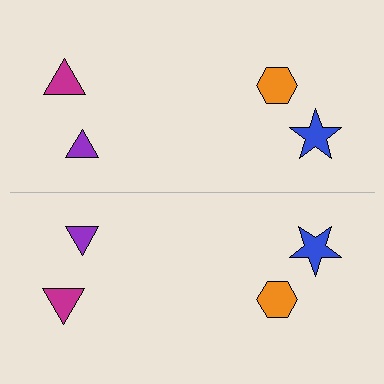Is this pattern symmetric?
Yes, this pattern has bilateral (reflection) symmetry.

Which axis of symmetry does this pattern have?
The pattern has a horizontal axis of symmetry running through the center of the image.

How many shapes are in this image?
There are 8 shapes in this image.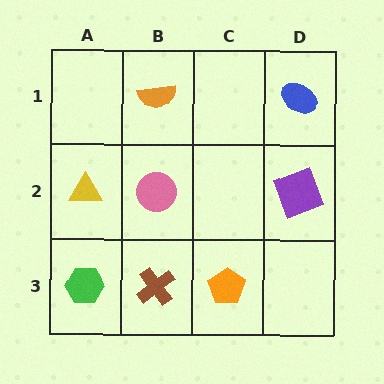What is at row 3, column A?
A green hexagon.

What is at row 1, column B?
An orange semicircle.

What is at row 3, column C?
An orange pentagon.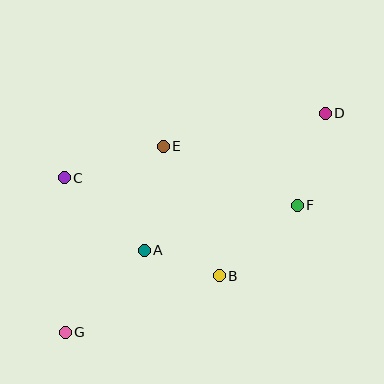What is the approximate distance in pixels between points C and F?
The distance between C and F is approximately 235 pixels.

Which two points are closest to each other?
Points A and B are closest to each other.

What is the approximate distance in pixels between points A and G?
The distance between A and G is approximately 114 pixels.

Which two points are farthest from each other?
Points D and G are farthest from each other.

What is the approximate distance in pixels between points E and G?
The distance between E and G is approximately 210 pixels.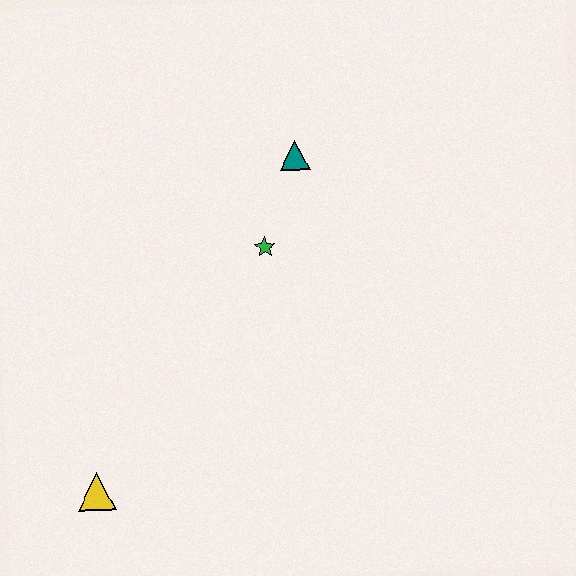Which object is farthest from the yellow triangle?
The teal triangle is farthest from the yellow triangle.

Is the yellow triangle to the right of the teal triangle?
No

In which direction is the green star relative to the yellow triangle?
The green star is above the yellow triangle.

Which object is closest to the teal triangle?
The green star is closest to the teal triangle.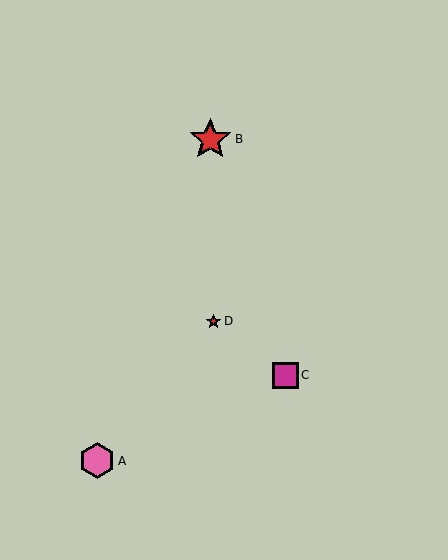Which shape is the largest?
The red star (labeled B) is the largest.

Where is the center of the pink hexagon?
The center of the pink hexagon is at (97, 461).